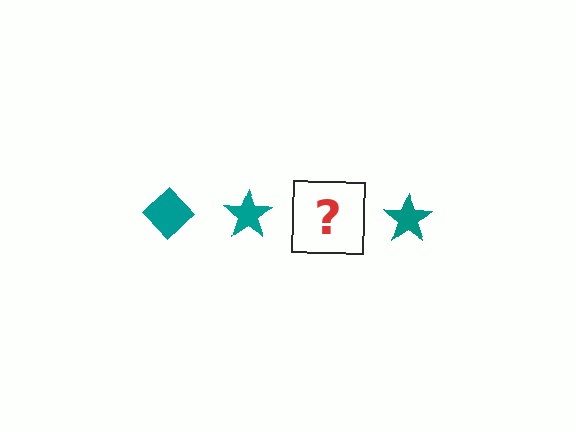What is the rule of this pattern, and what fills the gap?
The rule is that the pattern cycles through diamond, star shapes in teal. The gap should be filled with a teal diamond.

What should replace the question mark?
The question mark should be replaced with a teal diamond.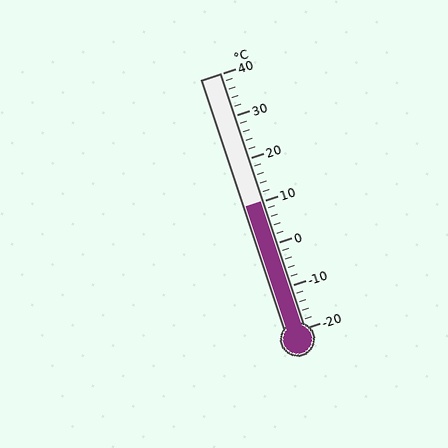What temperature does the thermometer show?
The thermometer shows approximately 10°C.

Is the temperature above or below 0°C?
The temperature is above 0°C.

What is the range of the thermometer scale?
The thermometer scale ranges from -20°C to 40°C.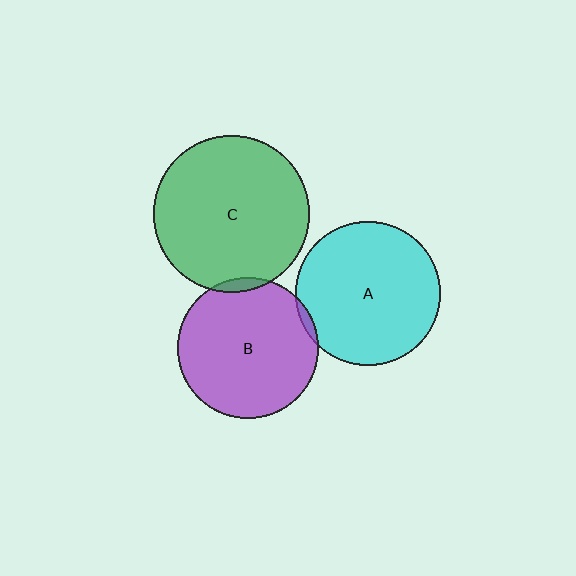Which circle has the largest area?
Circle C (green).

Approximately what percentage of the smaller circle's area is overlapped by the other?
Approximately 5%.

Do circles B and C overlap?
Yes.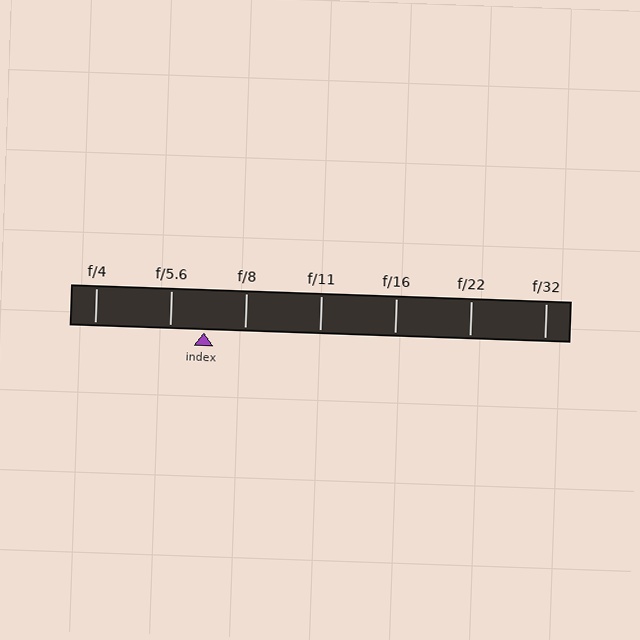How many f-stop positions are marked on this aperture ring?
There are 7 f-stop positions marked.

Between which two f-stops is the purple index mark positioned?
The index mark is between f/5.6 and f/8.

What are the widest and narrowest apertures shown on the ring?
The widest aperture shown is f/4 and the narrowest is f/32.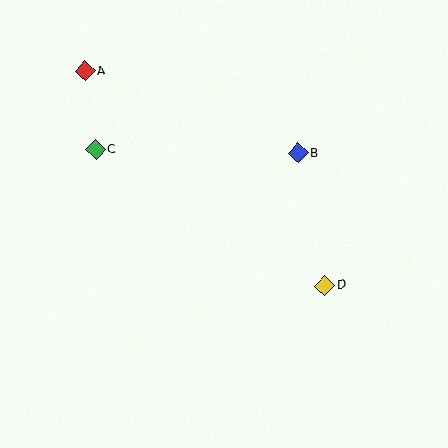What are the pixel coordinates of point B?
Point B is at (298, 153).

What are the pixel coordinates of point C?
Point C is at (96, 150).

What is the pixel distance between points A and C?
The distance between A and C is 80 pixels.